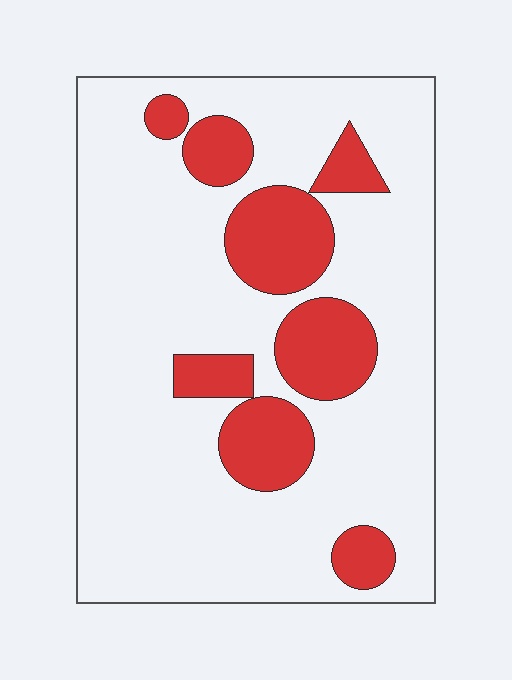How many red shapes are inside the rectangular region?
8.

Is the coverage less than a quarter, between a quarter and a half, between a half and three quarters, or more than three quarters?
Less than a quarter.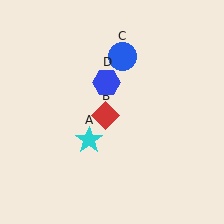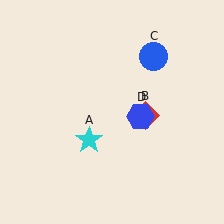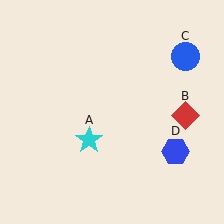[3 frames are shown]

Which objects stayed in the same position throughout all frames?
Cyan star (object A) remained stationary.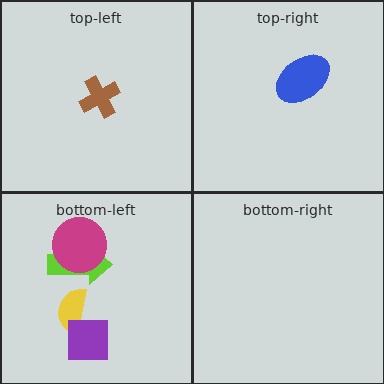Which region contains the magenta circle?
The bottom-left region.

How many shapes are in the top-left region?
1.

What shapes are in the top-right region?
The blue ellipse.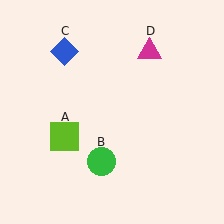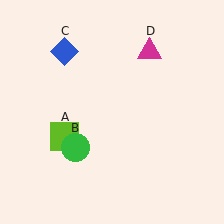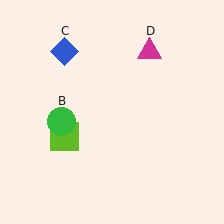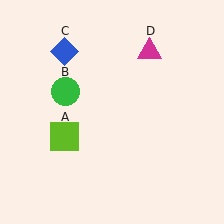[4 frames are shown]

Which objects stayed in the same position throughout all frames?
Lime square (object A) and blue diamond (object C) and magenta triangle (object D) remained stationary.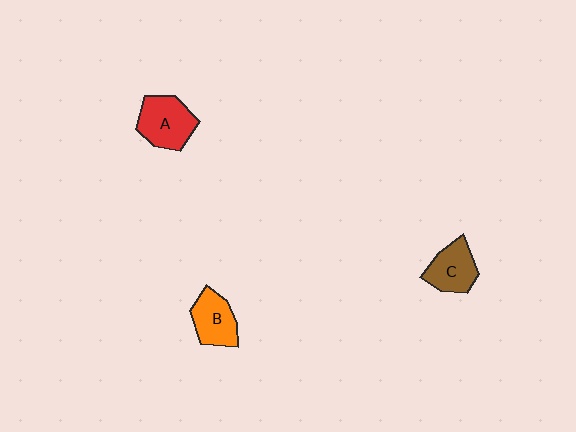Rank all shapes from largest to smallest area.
From largest to smallest: A (red), B (orange), C (brown).